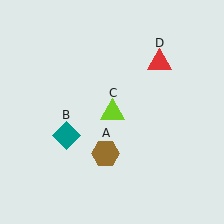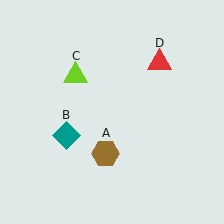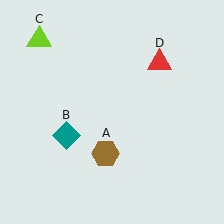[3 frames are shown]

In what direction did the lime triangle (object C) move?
The lime triangle (object C) moved up and to the left.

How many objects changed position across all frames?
1 object changed position: lime triangle (object C).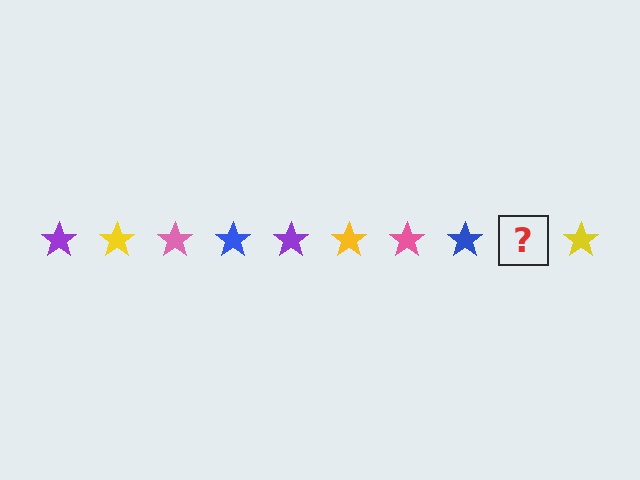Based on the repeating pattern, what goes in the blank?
The blank should be a purple star.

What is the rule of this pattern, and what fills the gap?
The rule is that the pattern cycles through purple, yellow, pink, blue stars. The gap should be filled with a purple star.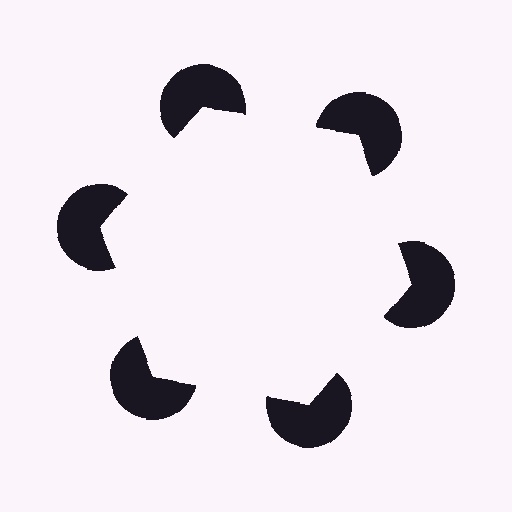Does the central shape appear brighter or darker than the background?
It typically appears slightly brighter than the background, even though no actual brightness change is drawn.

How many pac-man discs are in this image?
There are 6 — one at each vertex of the illusory hexagon.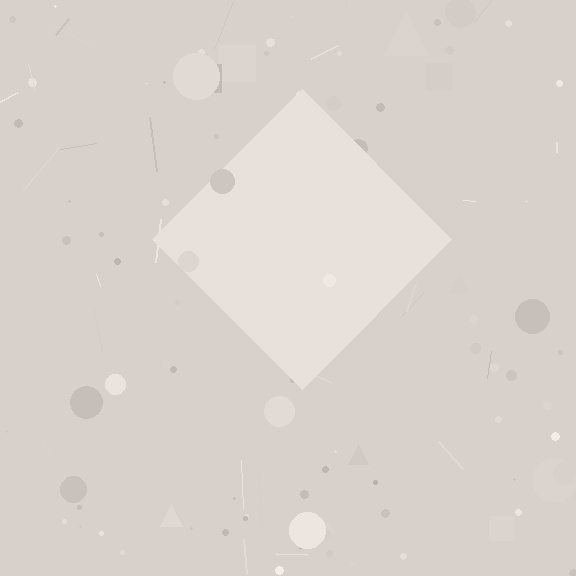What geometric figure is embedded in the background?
A diamond is embedded in the background.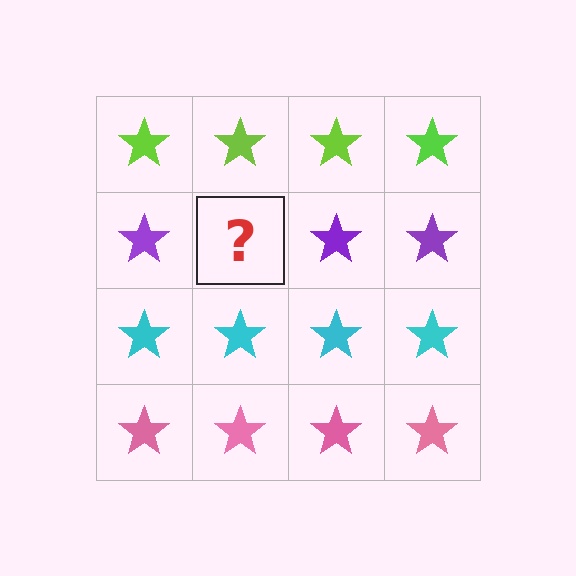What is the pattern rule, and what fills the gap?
The rule is that each row has a consistent color. The gap should be filled with a purple star.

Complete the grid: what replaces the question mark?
The question mark should be replaced with a purple star.